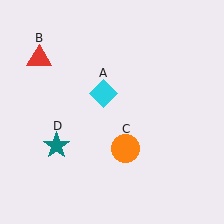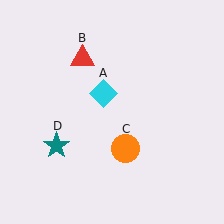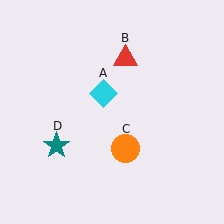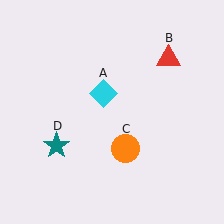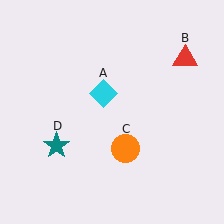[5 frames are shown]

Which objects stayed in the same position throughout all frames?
Cyan diamond (object A) and orange circle (object C) and teal star (object D) remained stationary.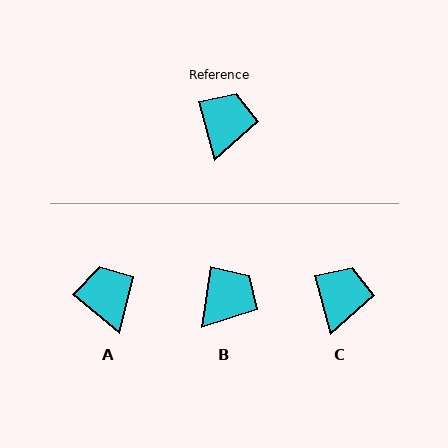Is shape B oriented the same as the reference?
No, it is off by about 24 degrees.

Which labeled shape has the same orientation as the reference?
C.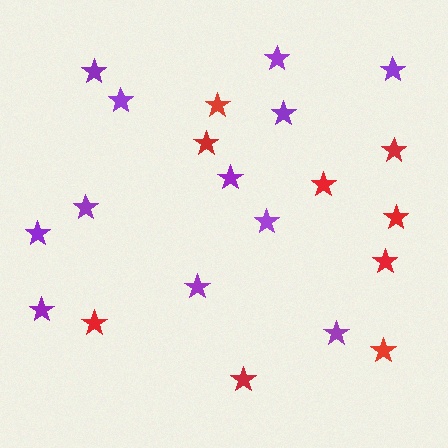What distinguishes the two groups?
There are 2 groups: one group of red stars (9) and one group of purple stars (12).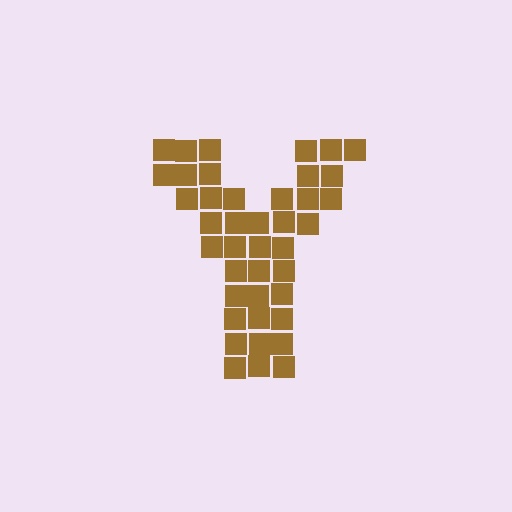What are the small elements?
The small elements are squares.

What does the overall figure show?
The overall figure shows the letter Y.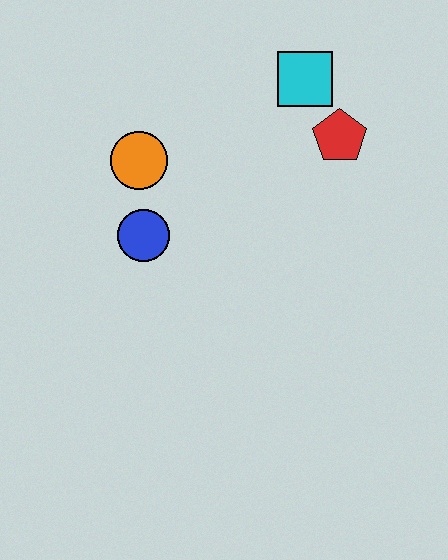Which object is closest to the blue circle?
The orange circle is closest to the blue circle.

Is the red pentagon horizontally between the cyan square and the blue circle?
No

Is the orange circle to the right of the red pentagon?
No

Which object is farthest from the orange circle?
The red pentagon is farthest from the orange circle.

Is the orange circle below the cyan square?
Yes